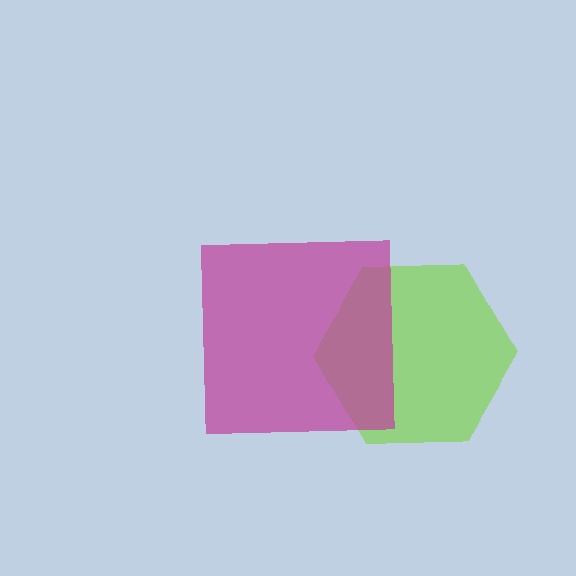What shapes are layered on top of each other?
The layered shapes are: a lime hexagon, a magenta square.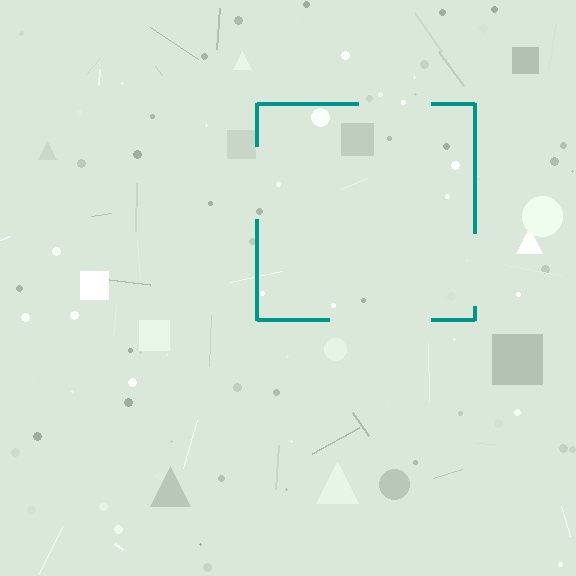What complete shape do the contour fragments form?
The contour fragments form a square.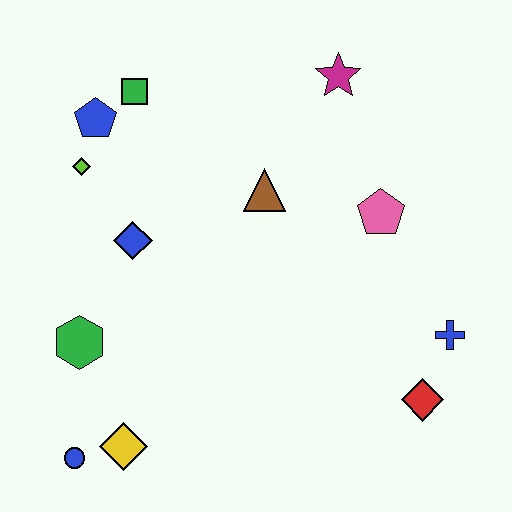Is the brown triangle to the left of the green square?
No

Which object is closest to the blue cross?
The red diamond is closest to the blue cross.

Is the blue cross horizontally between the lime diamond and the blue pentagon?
No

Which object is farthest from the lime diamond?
The red diamond is farthest from the lime diamond.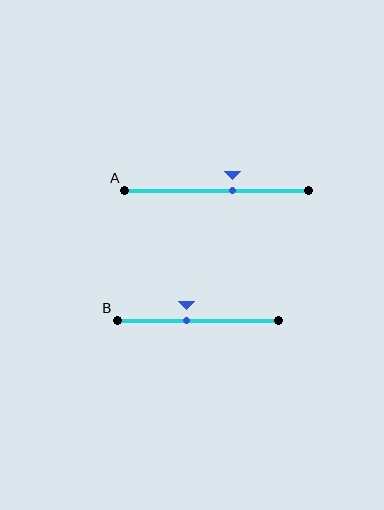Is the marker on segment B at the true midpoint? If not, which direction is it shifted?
No, the marker on segment B is shifted to the left by about 7% of the segment length.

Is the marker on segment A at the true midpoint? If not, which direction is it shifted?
No, the marker on segment A is shifted to the right by about 8% of the segment length.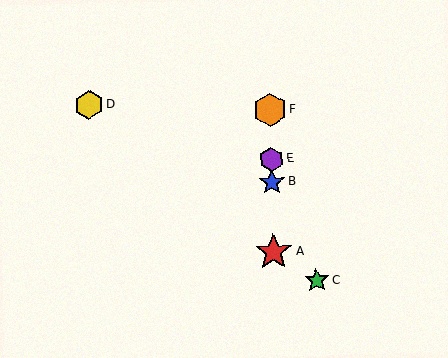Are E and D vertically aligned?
No, E is at x≈271 and D is at x≈89.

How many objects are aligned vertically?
4 objects (A, B, E, F) are aligned vertically.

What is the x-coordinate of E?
Object E is at x≈271.